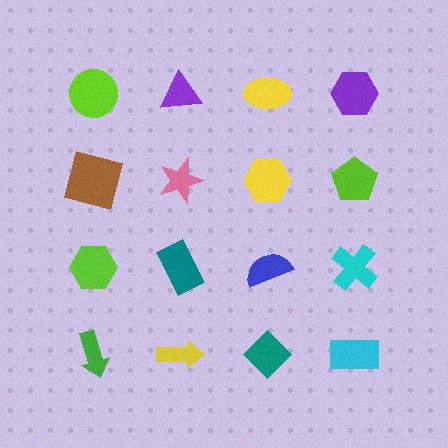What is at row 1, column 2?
A purple triangle.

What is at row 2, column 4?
A lime pentagon.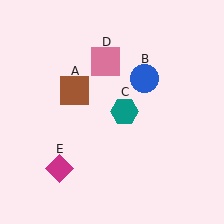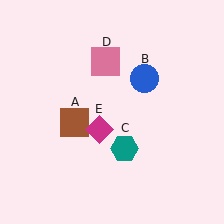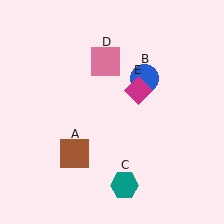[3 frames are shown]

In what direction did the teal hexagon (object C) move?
The teal hexagon (object C) moved down.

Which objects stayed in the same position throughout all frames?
Blue circle (object B) and pink square (object D) remained stationary.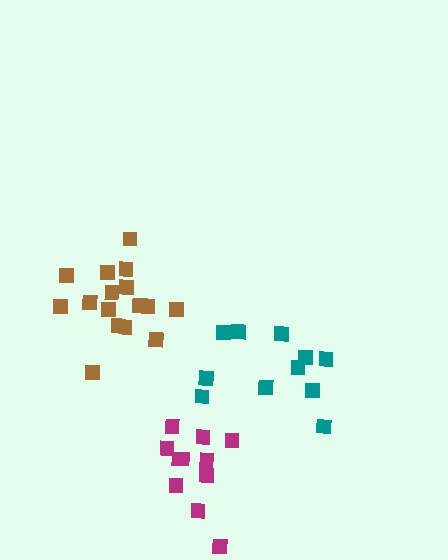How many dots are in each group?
Group 1: 11 dots, Group 2: 11 dots, Group 3: 16 dots (38 total).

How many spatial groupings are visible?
There are 3 spatial groupings.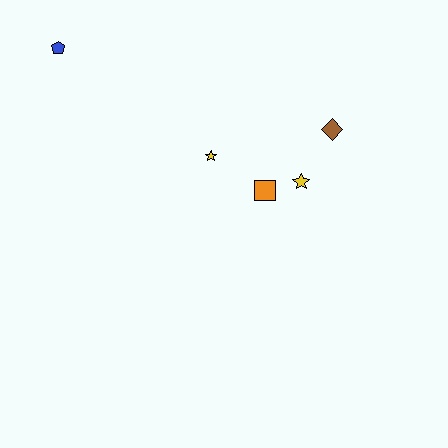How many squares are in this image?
There is 1 square.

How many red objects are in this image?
There are no red objects.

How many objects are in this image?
There are 5 objects.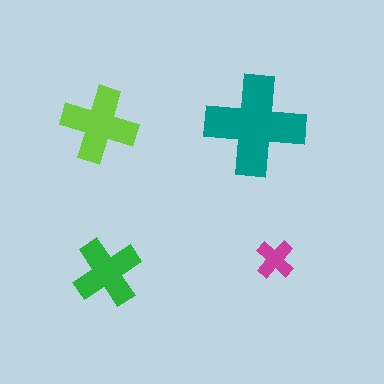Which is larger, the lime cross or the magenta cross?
The lime one.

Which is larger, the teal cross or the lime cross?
The teal one.